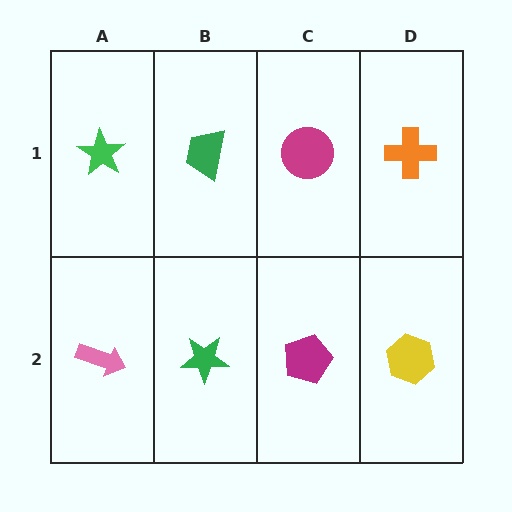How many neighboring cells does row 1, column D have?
2.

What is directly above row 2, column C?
A magenta circle.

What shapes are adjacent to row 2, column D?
An orange cross (row 1, column D), a magenta pentagon (row 2, column C).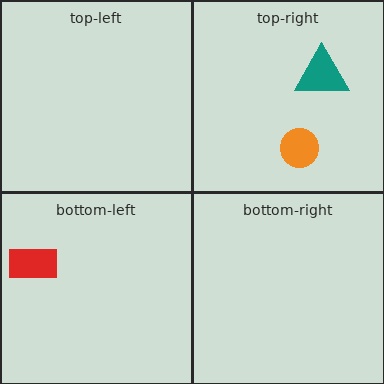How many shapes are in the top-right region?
2.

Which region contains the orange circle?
The top-right region.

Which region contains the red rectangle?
The bottom-left region.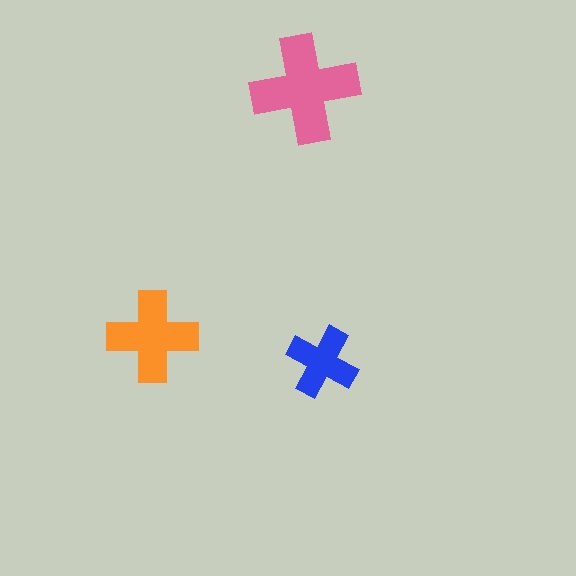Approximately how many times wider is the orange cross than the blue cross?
About 1.5 times wider.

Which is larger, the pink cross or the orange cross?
The pink one.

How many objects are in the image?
There are 3 objects in the image.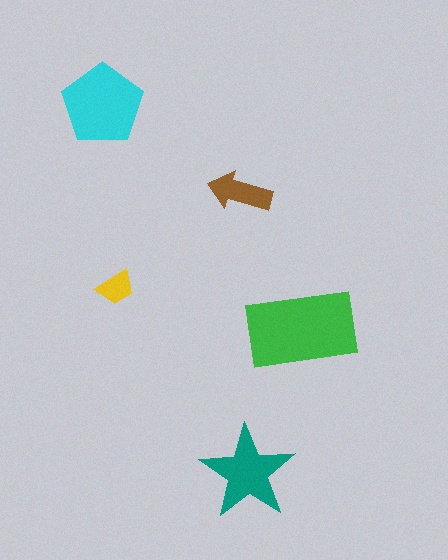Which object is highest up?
The cyan pentagon is topmost.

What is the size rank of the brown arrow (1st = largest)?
4th.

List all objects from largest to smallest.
The green rectangle, the cyan pentagon, the teal star, the brown arrow, the yellow trapezoid.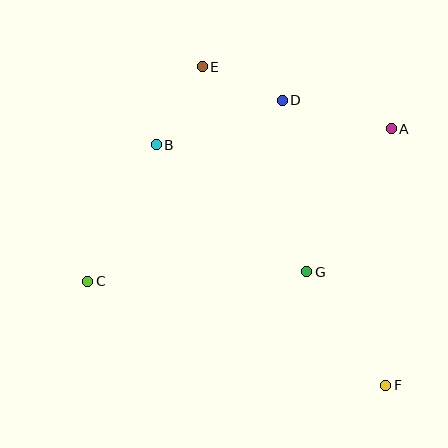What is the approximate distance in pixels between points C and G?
The distance between C and G is approximately 219 pixels.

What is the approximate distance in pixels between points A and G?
The distance between A and G is approximately 166 pixels.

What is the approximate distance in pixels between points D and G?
The distance between D and G is approximately 173 pixels.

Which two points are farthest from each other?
Points E and F are farthest from each other.